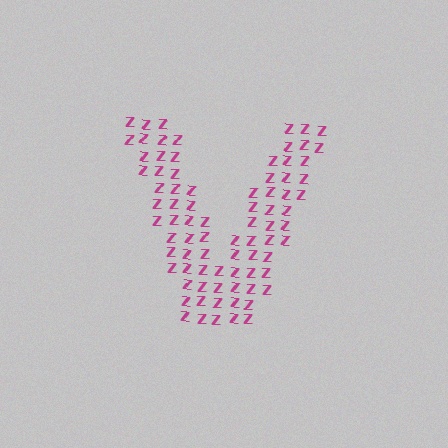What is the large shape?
The large shape is the letter V.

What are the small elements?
The small elements are letter Z's.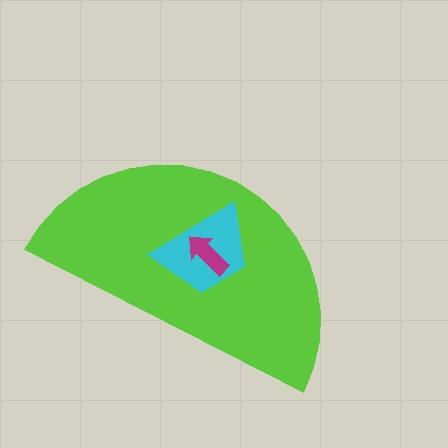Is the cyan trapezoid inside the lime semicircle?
Yes.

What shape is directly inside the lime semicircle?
The cyan trapezoid.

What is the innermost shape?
The magenta arrow.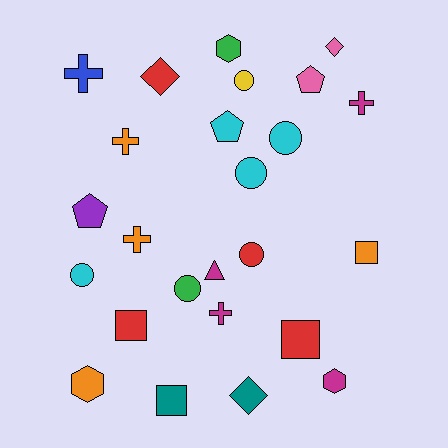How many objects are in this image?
There are 25 objects.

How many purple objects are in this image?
There is 1 purple object.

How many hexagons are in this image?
There are 3 hexagons.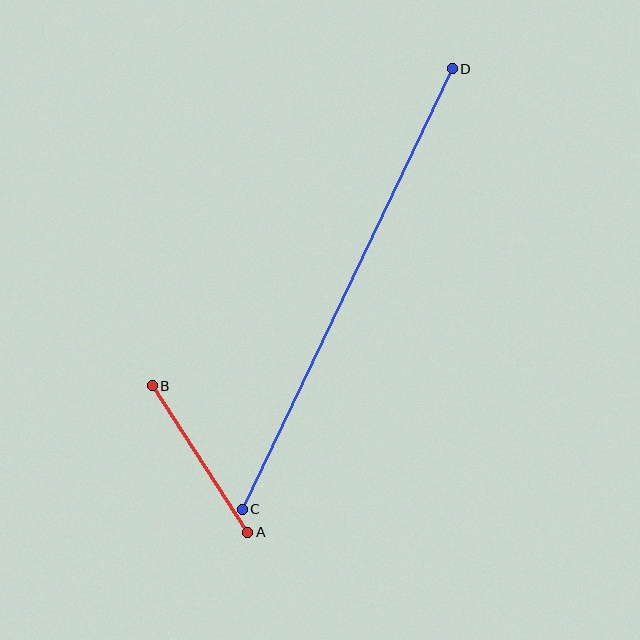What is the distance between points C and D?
The distance is approximately 488 pixels.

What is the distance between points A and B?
The distance is approximately 175 pixels.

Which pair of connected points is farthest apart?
Points C and D are farthest apart.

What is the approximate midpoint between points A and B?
The midpoint is at approximately (200, 459) pixels.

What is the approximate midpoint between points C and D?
The midpoint is at approximately (347, 289) pixels.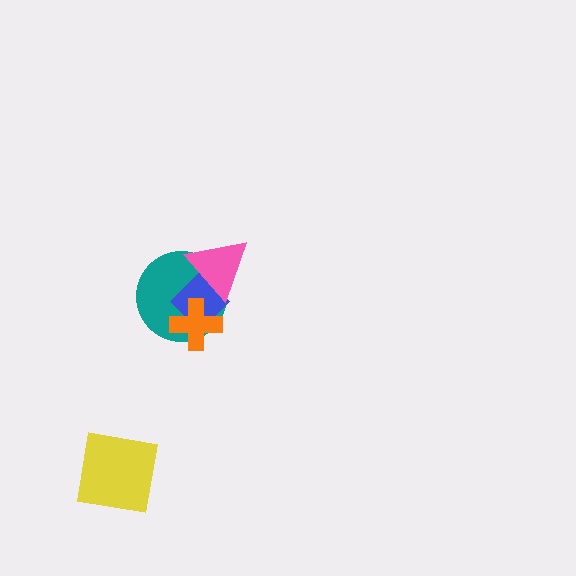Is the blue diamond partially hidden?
Yes, it is partially covered by another shape.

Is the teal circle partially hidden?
Yes, it is partially covered by another shape.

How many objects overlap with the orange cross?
2 objects overlap with the orange cross.